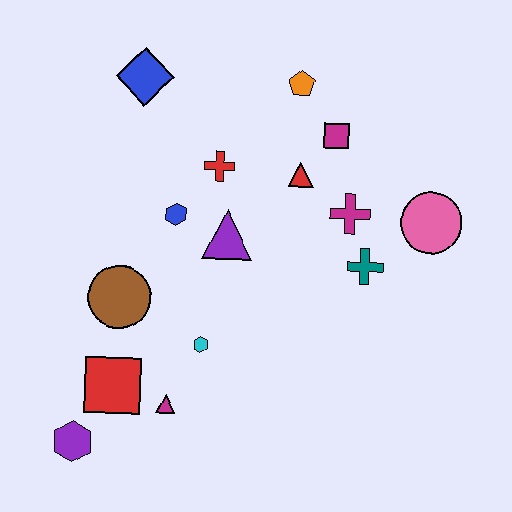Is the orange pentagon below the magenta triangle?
No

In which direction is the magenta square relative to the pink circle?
The magenta square is to the left of the pink circle.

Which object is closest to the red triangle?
The magenta square is closest to the red triangle.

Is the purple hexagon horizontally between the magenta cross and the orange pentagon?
No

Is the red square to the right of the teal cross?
No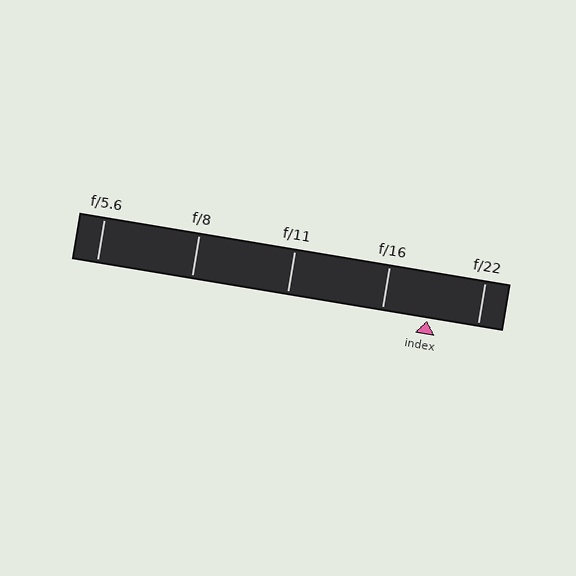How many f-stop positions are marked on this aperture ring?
There are 5 f-stop positions marked.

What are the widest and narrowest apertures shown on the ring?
The widest aperture shown is f/5.6 and the narrowest is f/22.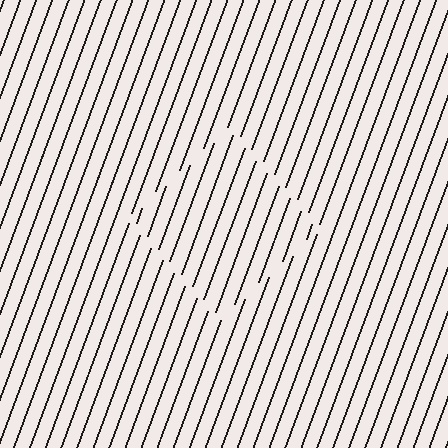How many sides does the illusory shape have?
4 sides — the line-ends trace a square.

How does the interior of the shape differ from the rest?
The interior of the shape contains the same grating, shifted by half a period — the contour is defined by the phase discontinuity where line-ends from the inner and outer gratings abut.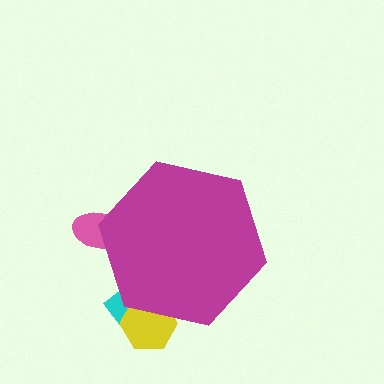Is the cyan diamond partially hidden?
Yes, the cyan diamond is partially hidden behind the magenta hexagon.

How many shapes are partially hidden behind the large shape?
3 shapes are partially hidden.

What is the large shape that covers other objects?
A magenta hexagon.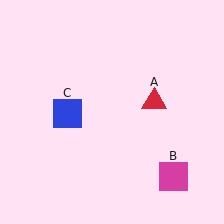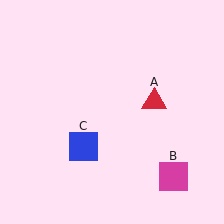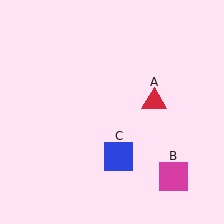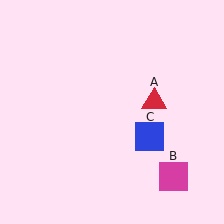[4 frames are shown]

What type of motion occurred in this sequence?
The blue square (object C) rotated counterclockwise around the center of the scene.